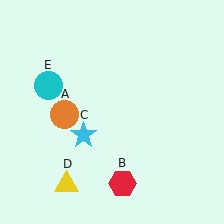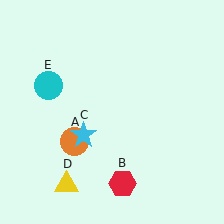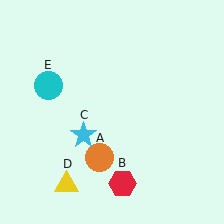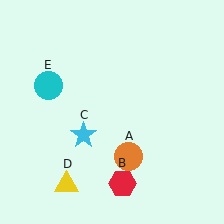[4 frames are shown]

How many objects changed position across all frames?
1 object changed position: orange circle (object A).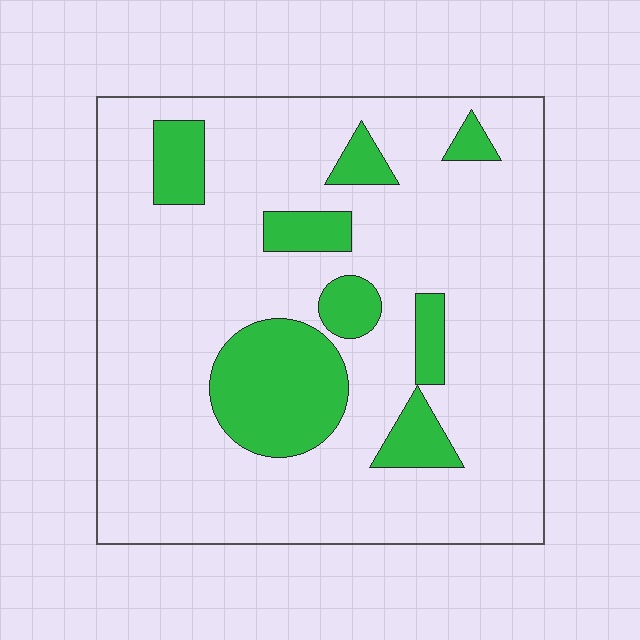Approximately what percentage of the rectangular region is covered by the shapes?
Approximately 20%.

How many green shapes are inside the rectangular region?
8.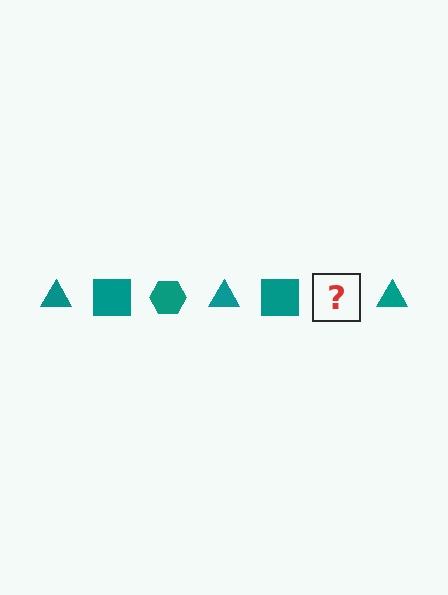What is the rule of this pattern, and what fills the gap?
The rule is that the pattern cycles through triangle, square, hexagon shapes in teal. The gap should be filled with a teal hexagon.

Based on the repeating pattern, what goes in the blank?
The blank should be a teal hexagon.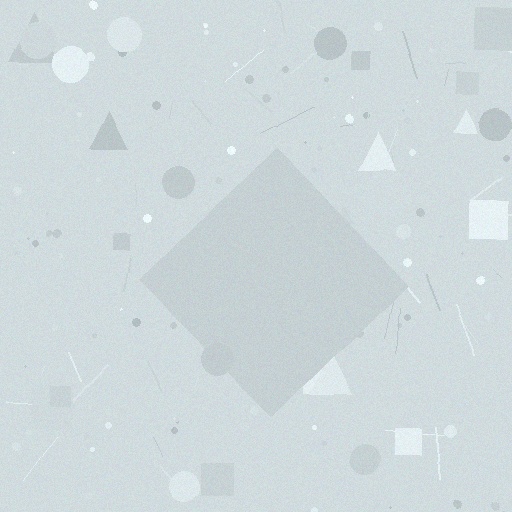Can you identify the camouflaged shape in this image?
The camouflaged shape is a diamond.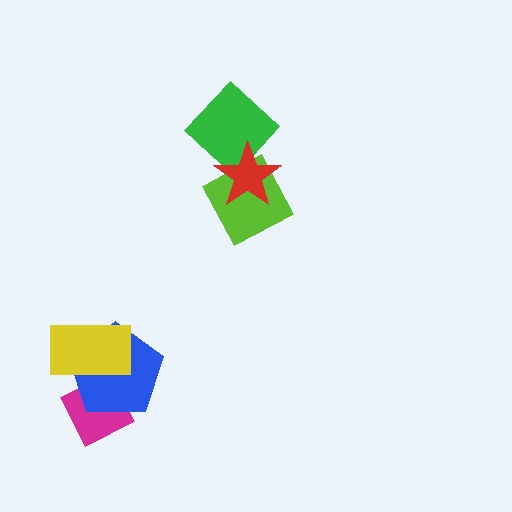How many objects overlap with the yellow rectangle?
2 objects overlap with the yellow rectangle.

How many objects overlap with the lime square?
1 object overlaps with the lime square.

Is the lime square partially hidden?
Yes, it is partially covered by another shape.